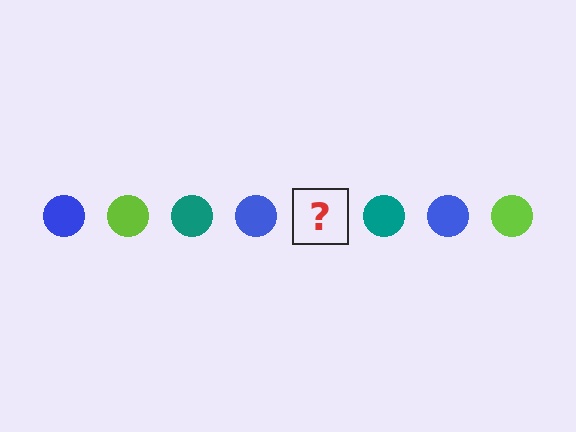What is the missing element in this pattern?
The missing element is a lime circle.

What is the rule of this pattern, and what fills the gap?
The rule is that the pattern cycles through blue, lime, teal circles. The gap should be filled with a lime circle.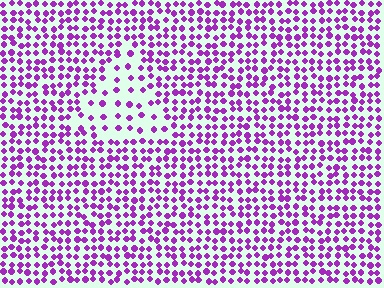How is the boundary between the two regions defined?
The boundary is defined by a change in element density (approximately 2.3x ratio). All elements are the same color, size, and shape.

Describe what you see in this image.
The image contains small purple elements arranged at two different densities. A triangle-shaped region is visible where the elements are less densely packed than the surrounding area.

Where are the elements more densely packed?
The elements are more densely packed outside the triangle boundary.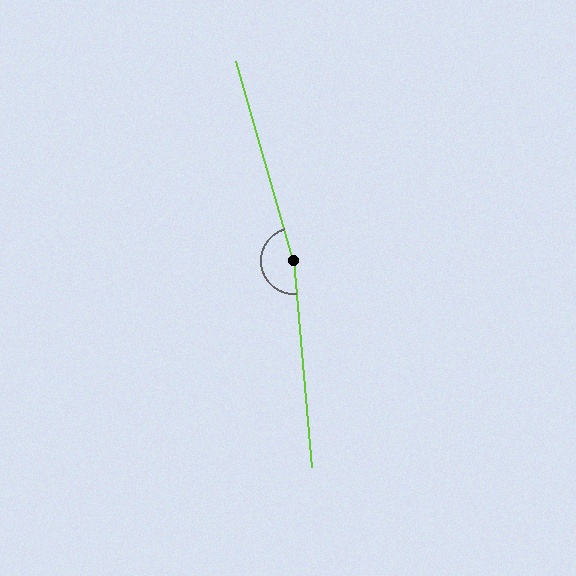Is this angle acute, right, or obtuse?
It is obtuse.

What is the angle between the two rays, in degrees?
Approximately 169 degrees.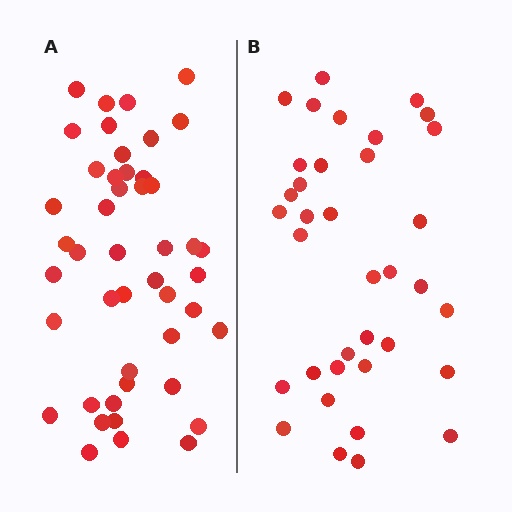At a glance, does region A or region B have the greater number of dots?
Region A (the left region) has more dots.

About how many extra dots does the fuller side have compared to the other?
Region A has roughly 10 or so more dots than region B.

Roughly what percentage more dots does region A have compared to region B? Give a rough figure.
About 30% more.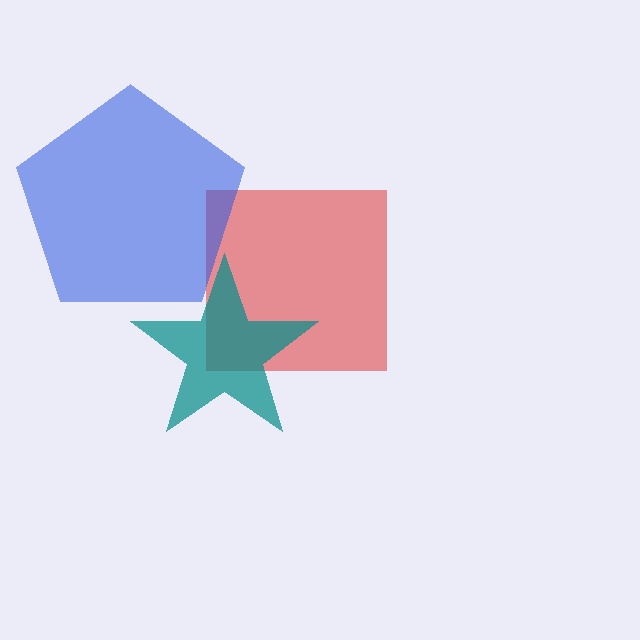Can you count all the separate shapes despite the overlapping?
Yes, there are 3 separate shapes.